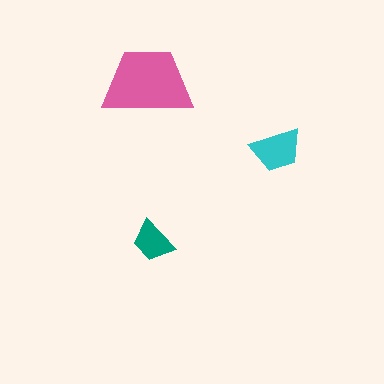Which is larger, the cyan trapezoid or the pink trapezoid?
The pink one.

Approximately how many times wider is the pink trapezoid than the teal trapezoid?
About 2 times wider.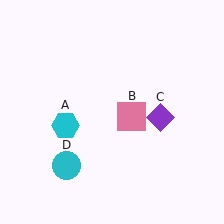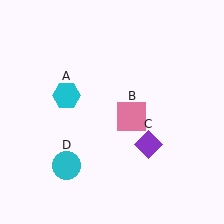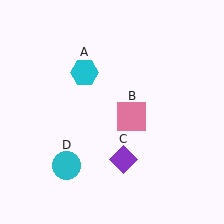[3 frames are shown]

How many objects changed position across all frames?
2 objects changed position: cyan hexagon (object A), purple diamond (object C).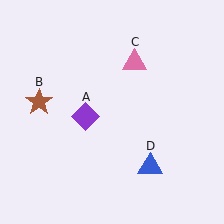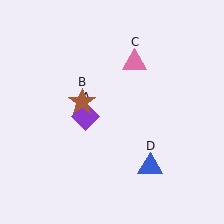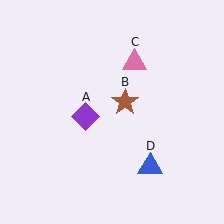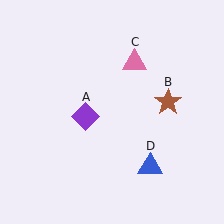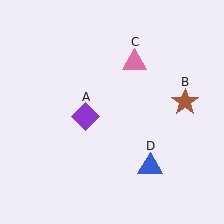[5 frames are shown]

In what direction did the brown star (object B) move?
The brown star (object B) moved right.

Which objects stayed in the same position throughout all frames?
Purple diamond (object A) and pink triangle (object C) and blue triangle (object D) remained stationary.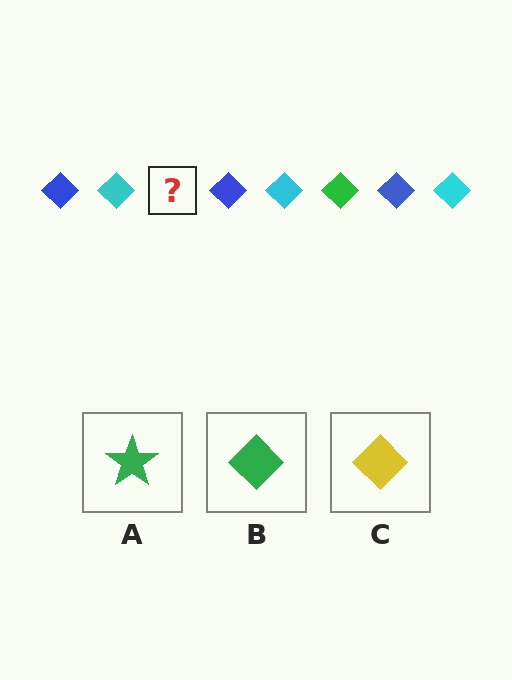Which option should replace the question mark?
Option B.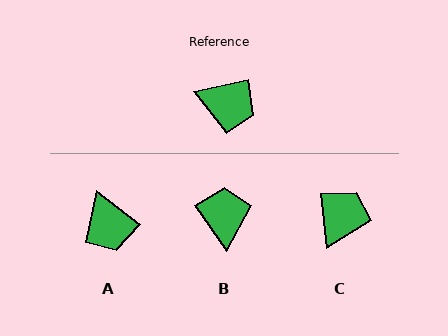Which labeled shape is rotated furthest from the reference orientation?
B, about 113 degrees away.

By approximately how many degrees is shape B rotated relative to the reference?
Approximately 113 degrees counter-clockwise.